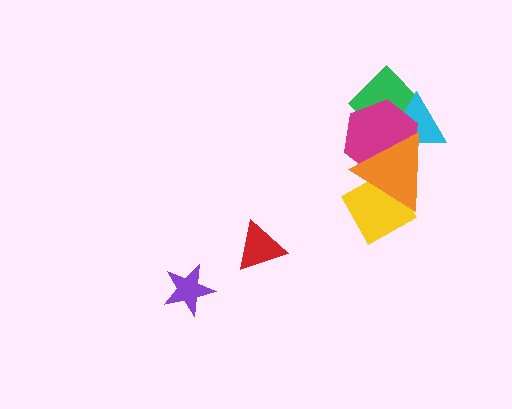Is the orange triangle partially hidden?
No, no other shape covers it.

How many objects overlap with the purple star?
0 objects overlap with the purple star.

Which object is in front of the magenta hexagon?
The orange triangle is in front of the magenta hexagon.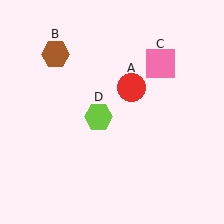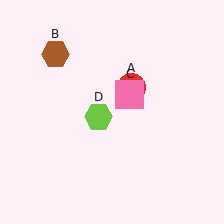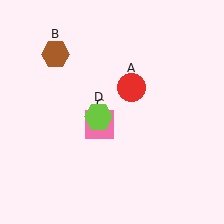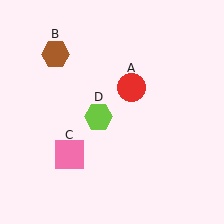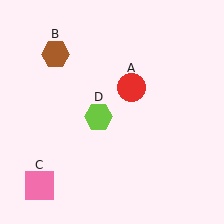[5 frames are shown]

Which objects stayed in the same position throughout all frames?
Red circle (object A) and brown hexagon (object B) and lime hexagon (object D) remained stationary.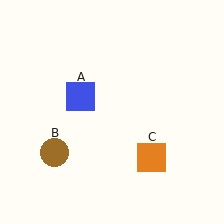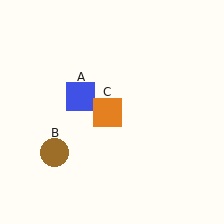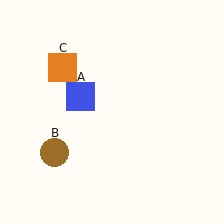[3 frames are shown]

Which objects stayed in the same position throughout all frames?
Blue square (object A) and brown circle (object B) remained stationary.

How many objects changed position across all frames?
1 object changed position: orange square (object C).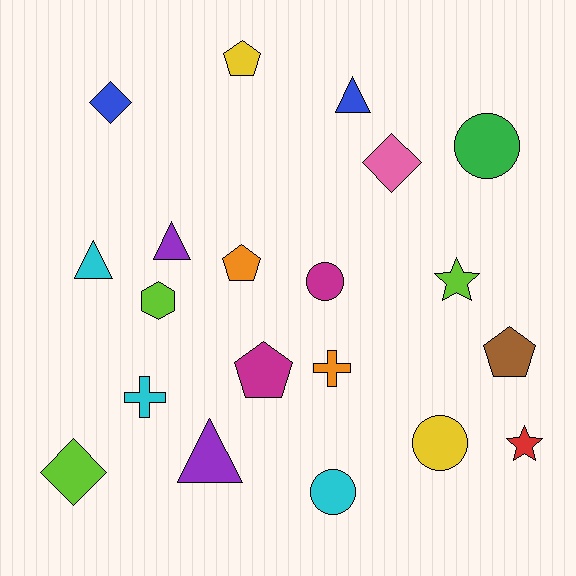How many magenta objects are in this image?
There are 2 magenta objects.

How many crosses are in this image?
There are 2 crosses.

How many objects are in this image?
There are 20 objects.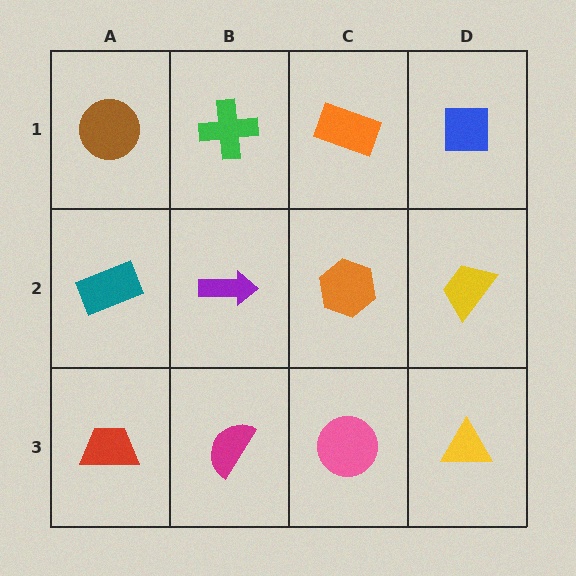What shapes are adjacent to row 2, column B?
A green cross (row 1, column B), a magenta semicircle (row 3, column B), a teal rectangle (row 2, column A), an orange hexagon (row 2, column C).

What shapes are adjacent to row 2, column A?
A brown circle (row 1, column A), a red trapezoid (row 3, column A), a purple arrow (row 2, column B).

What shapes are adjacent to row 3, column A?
A teal rectangle (row 2, column A), a magenta semicircle (row 3, column B).